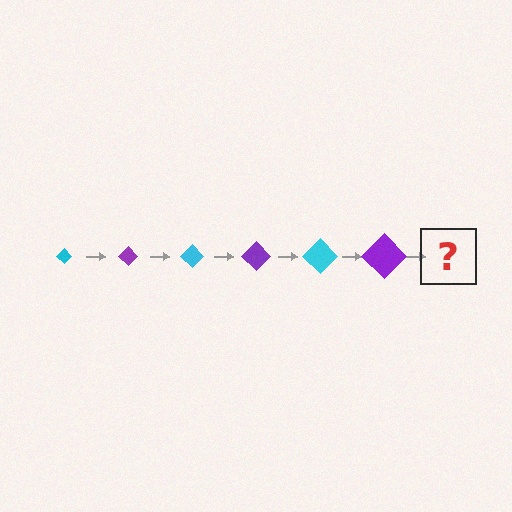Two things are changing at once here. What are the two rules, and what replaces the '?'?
The two rules are that the diamond grows larger each step and the color cycles through cyan and purple. The '?' should be a cyan diamond, larger than the previous one.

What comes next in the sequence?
The next element should be a cyan diamond, larger than the previous one.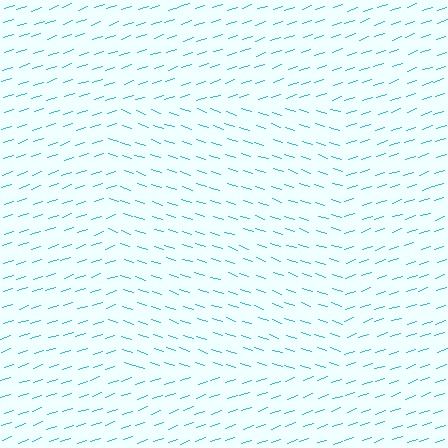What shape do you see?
I see a rectangle.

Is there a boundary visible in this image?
Yes, there is a texture boundary formed by a change in line orientation.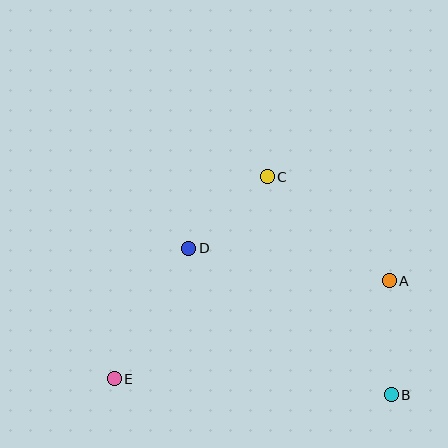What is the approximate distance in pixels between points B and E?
The distance between B and E is approximately 278 pixels.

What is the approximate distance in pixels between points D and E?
The distance between D and E is approximately 150 pixels.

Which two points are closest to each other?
Points C and D are closest to each other.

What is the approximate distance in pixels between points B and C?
The distance between B and C is approximately 251 pixels.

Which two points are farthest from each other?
Points A and E are farthest from each other.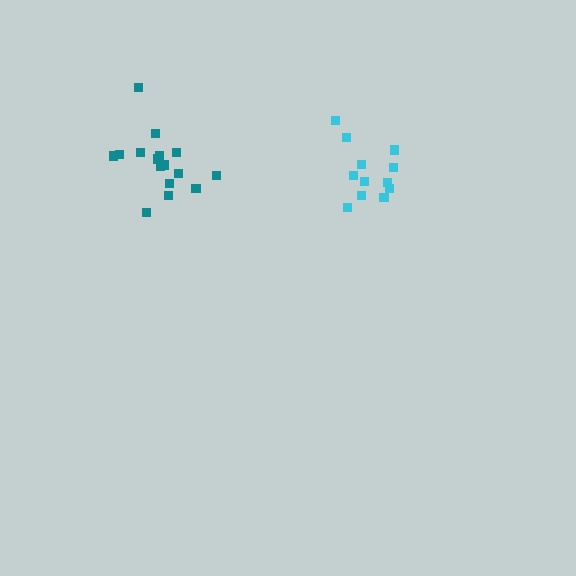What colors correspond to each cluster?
The clusters are colored: teal, cyan.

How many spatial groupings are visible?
There are 2 spatial groupings.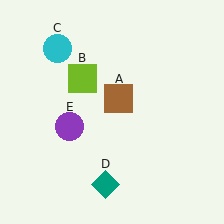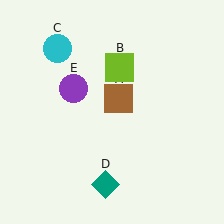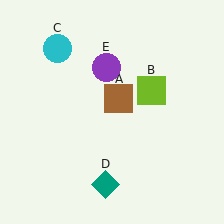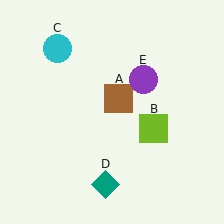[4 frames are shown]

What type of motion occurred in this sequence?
The lime square (object B), purple circle (object E) rotated clockwise around the center of the scene.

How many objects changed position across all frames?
2 objects changed position: lime square (object B), purple circle (object E).